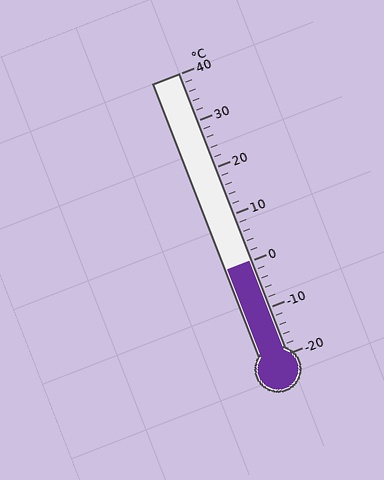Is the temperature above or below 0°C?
The temperature is at 0°C.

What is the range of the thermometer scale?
The thermometer scale ranges from -20°C to 40°C.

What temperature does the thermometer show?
The thermometer shows approximately 0°C.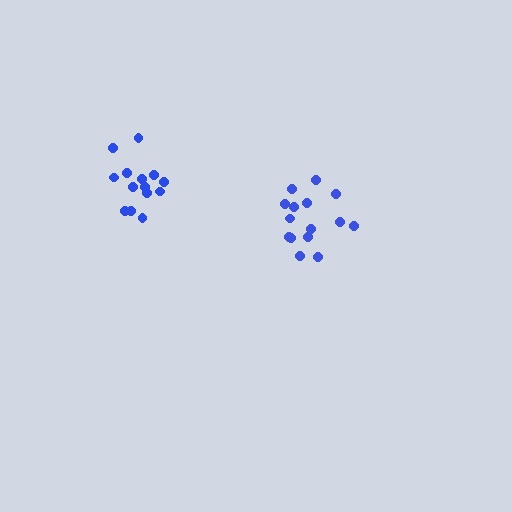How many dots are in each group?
Group 1: 15 dots, Group 2: 14 dots (29 total).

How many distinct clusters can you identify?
There are 2 distinct clusters.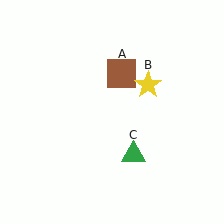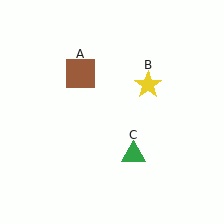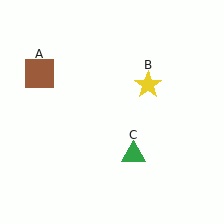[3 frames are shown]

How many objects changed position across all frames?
1 object changed position: brown square (object A).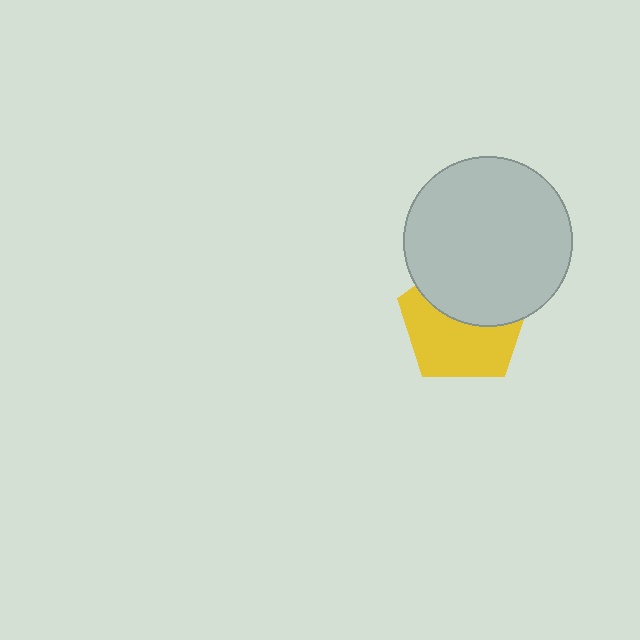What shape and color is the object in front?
The object in front is a light gray circle.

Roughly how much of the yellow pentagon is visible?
About half of it is visible (roughly 55%).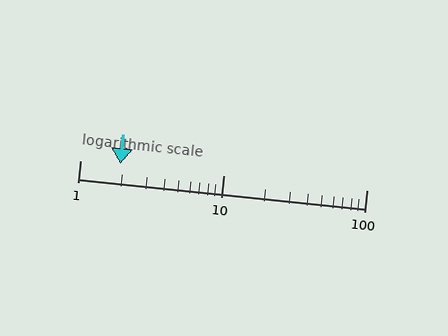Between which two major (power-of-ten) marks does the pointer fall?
The pointer is between 1 and 10.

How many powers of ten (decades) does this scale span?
The scale spans 2 decades, from 1 to 100.